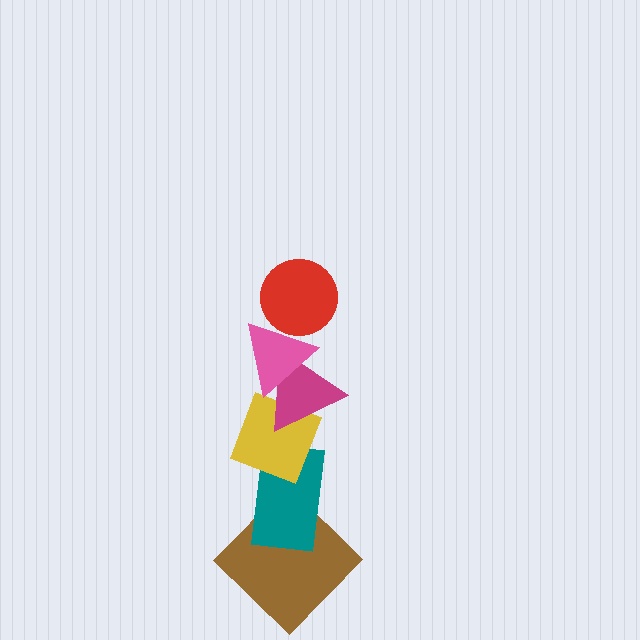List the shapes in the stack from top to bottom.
From top to bottom: the red circle, the pink triangle, the magenta triangle, the yellow diamond, the teal rectangle, the brown diamond.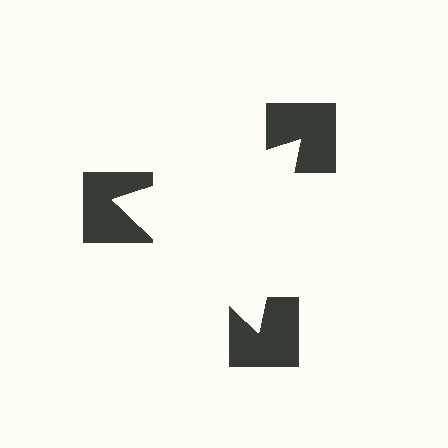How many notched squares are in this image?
There are 3 — one at each vertex of the illusory triangle.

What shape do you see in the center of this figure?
An illusory triangle — its edges are inferred from the aligned wedge cuts in the notched squares, not physically drawn.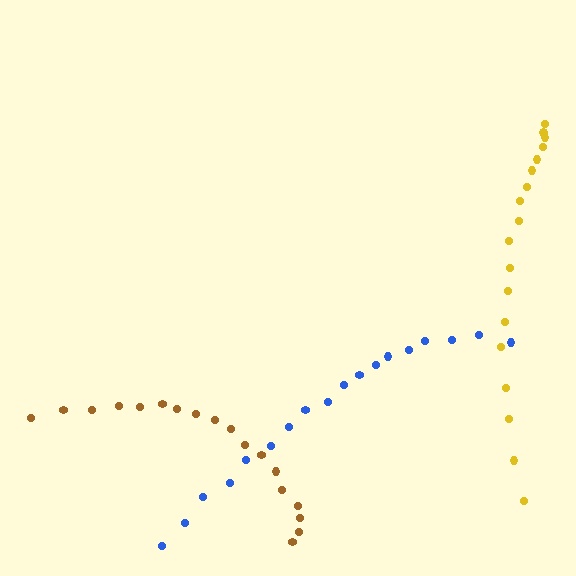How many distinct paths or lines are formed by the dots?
There are 3 distinct paths.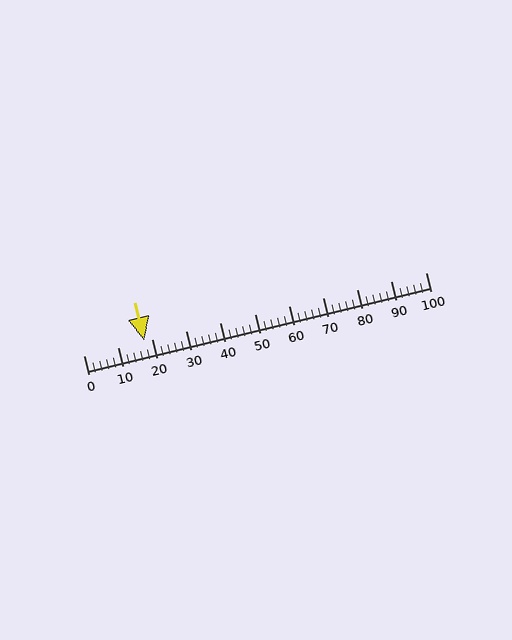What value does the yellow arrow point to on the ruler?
The yellow arrow points to approximately 18.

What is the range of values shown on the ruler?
The ruler shows values from 0 to 100.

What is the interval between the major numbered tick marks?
The major tick marks are spaced 10 units apart.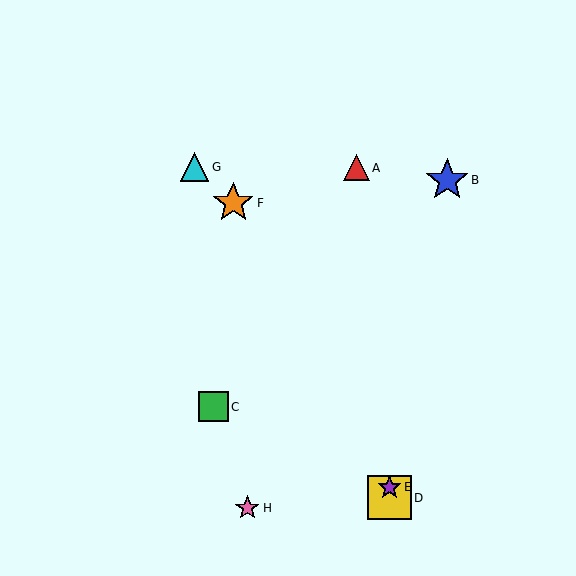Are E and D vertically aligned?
Yes, both are at x≈390.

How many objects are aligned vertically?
2 objects (D, E) are aligned vertically.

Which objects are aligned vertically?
Objects D, E are aligned vertically.